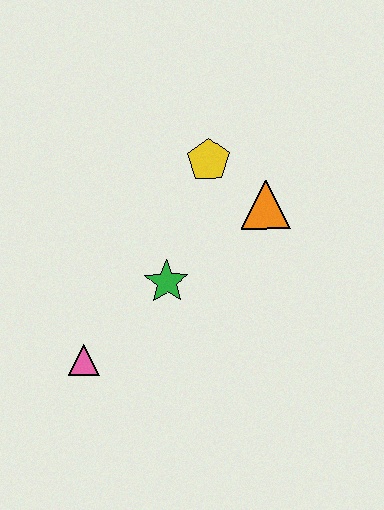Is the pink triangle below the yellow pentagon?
Yes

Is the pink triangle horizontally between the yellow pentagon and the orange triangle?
No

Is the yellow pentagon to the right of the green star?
Yes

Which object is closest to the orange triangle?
The yellow pentagon is closest to the orange triangle.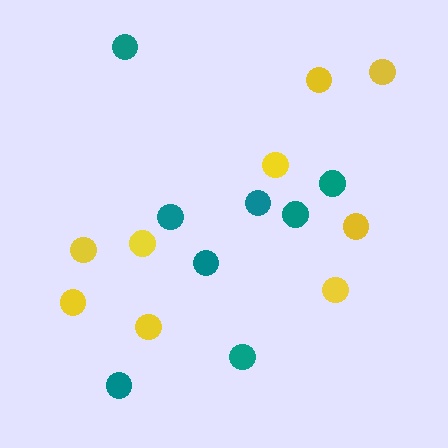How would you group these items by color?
There are 2 groups: one group of yellow circles (9) and one group of teal circles (8).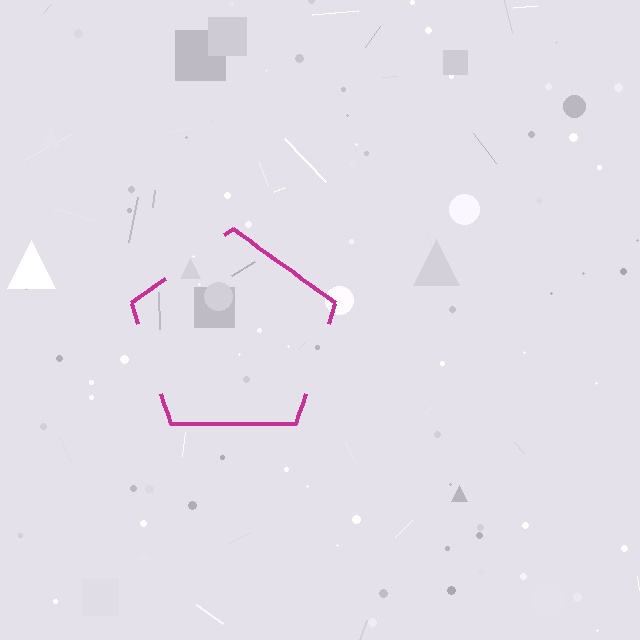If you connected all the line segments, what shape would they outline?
They would outline a pentagon.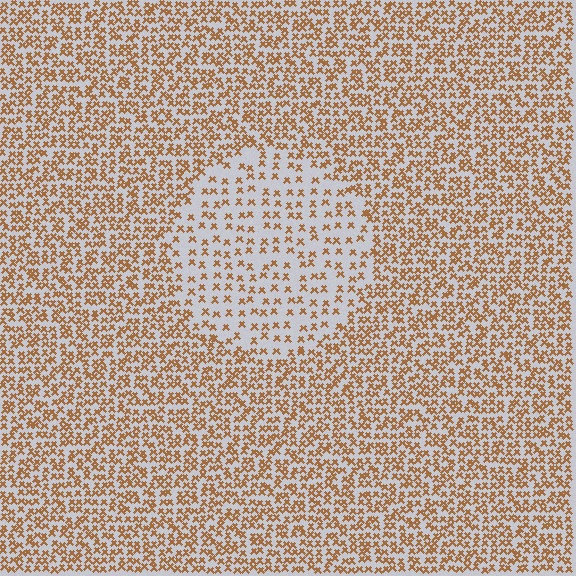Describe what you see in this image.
The image contains small brown elements arranged at two different densities. A circle-shaped region is visible where the elements are less densely packed than the surrounding area.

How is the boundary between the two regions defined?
The boundary is defined by a change in element density (approximately 2.2x ratio). All elements are the same color, size, and shape.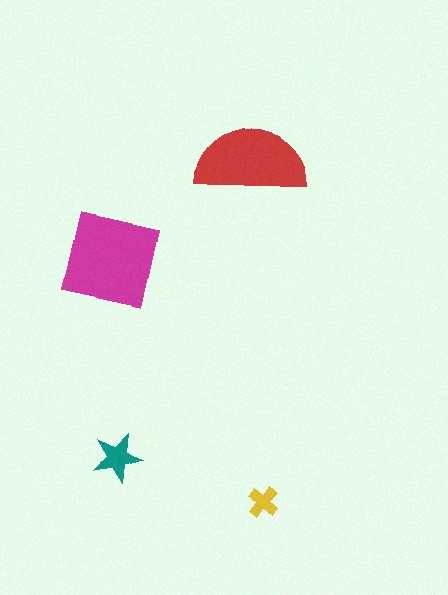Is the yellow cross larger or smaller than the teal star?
Smaller.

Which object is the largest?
The magenta square.